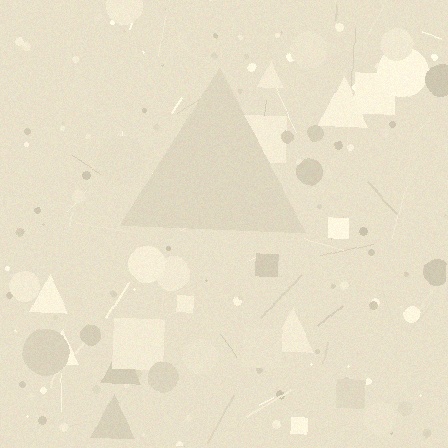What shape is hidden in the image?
A triangle is hidden in the image.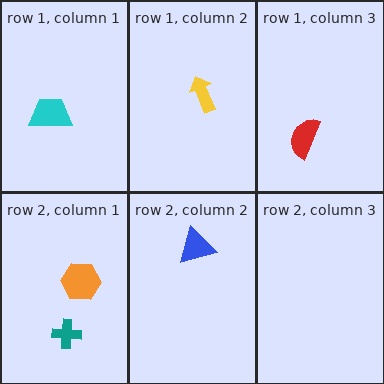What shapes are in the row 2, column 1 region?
The teal cross, the orange hexagon.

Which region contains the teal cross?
The row 2, column 1 region.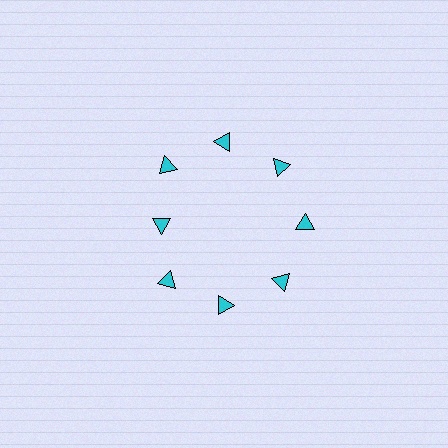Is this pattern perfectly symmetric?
No. The 8 cyan triangles are arranged in a ring, but one element near the 9 o'clock position is pulled inward toward the center, breaking the 8-fold rotational symmetry.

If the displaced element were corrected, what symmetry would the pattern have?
It would have 8-fold rotational symmetry — the pattern would map onto itself every 45 degrees.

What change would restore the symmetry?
The symmetry would be restored by moving it outward, back onto the ring so that all 8 triangles sit at equal angles and equal distance from the center.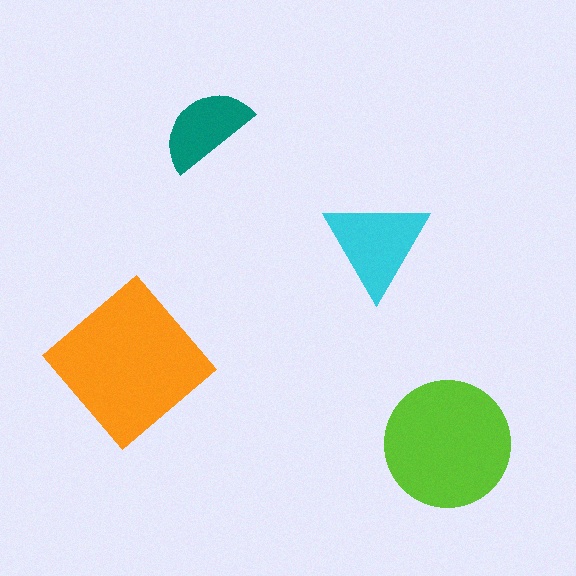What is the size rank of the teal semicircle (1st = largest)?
4th.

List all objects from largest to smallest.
The orange diamond, the lime circle, the cyan triangle, the teal semicircle.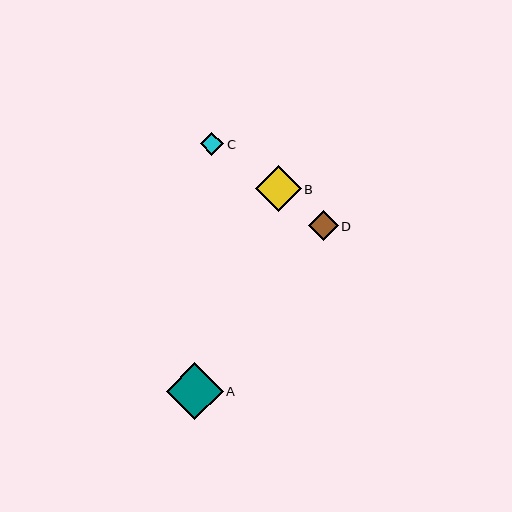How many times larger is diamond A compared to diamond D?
Diamond A is approximately 1.9 times the size of diamond D.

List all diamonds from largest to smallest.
From largest to smallest: A, B, D, C.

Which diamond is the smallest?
Diamond C is the smallest with a size of approximately 23 pixels.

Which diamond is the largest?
Diamond A is the largest with a size of approximately 57 pixels.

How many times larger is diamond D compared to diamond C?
Diamond D is approximately 1.3 times the size of diamond C.